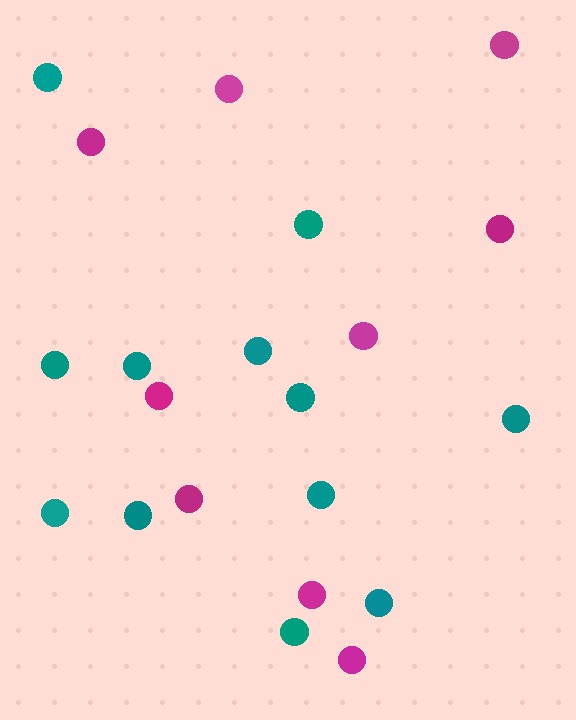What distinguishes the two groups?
There are 2 groups: one group of magenta circles (9) and one group of teal circles (12).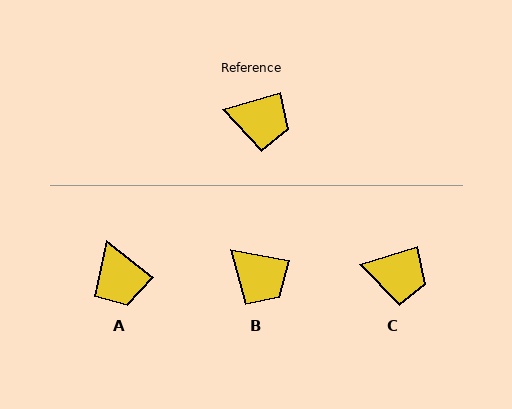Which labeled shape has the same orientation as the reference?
C.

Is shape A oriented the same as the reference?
No, it is off by about 55 degrees.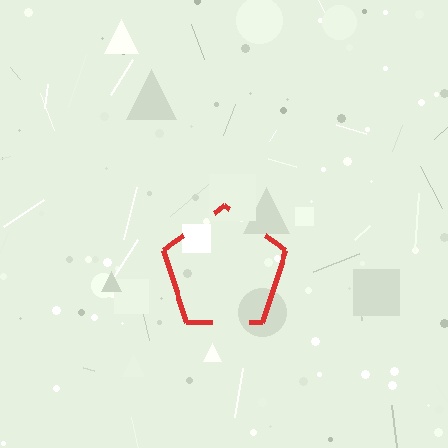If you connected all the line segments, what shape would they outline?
They would outline a pentagon.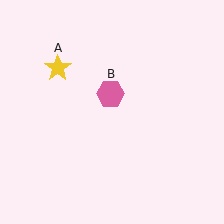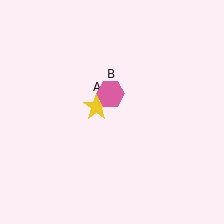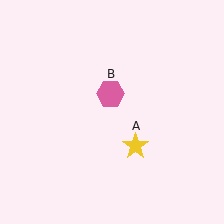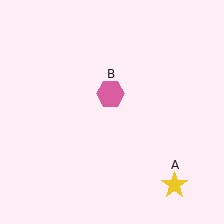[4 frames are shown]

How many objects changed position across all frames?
1 object changed position: yellow star (object A).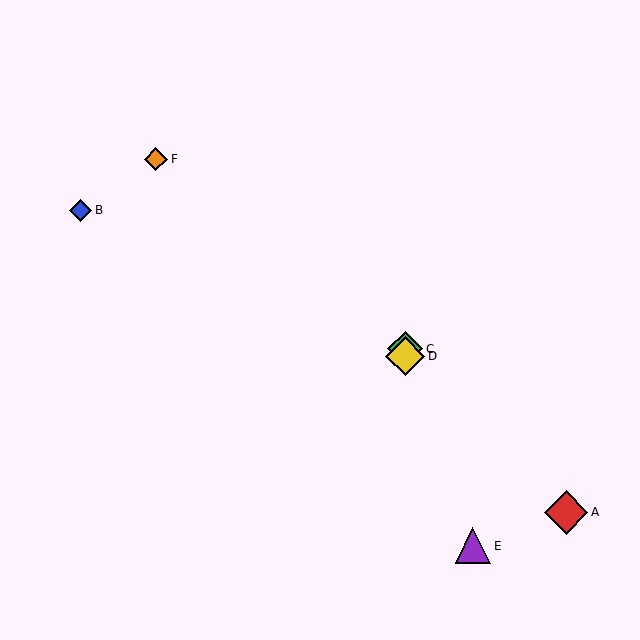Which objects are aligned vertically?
Objects C, D are aligned vertically.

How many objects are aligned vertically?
2 objects (C, D) are aligned vertically.